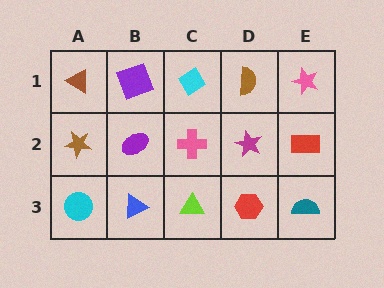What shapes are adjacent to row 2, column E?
A pink star (row 1, column E), a teal semicircle (row 3, column E), a magenta star (row 2, column D).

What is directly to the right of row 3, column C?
A red hexagon.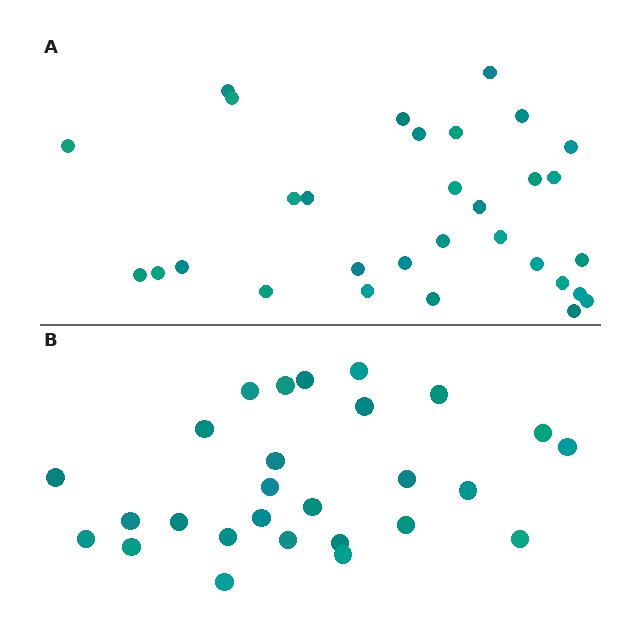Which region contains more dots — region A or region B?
Region A (the top region) has more dots.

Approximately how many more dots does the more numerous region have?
Region A has about 4 more dots than region B.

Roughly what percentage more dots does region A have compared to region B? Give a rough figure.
About 15% more.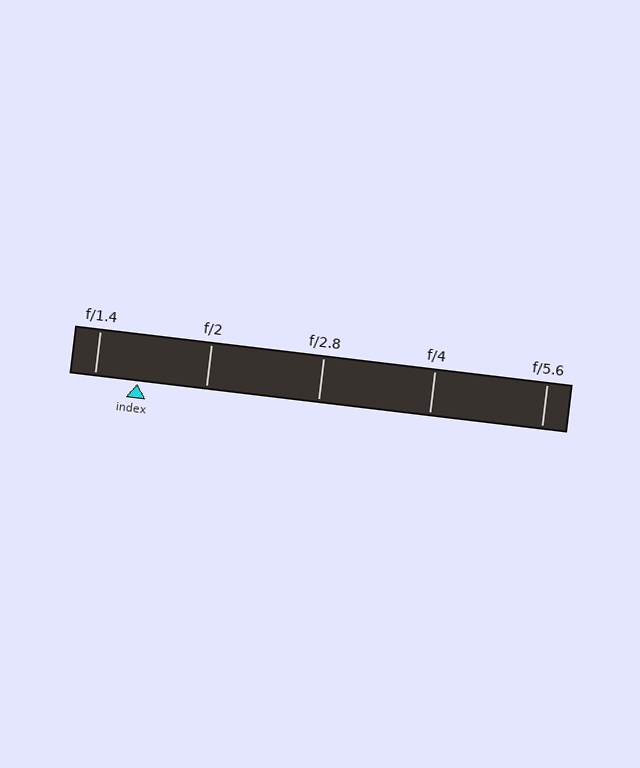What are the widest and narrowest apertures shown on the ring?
The widest aperture shown is f/1.4 and the narrowest is f/5.6.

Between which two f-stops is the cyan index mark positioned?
The index mark is between f/1.4 and f/2.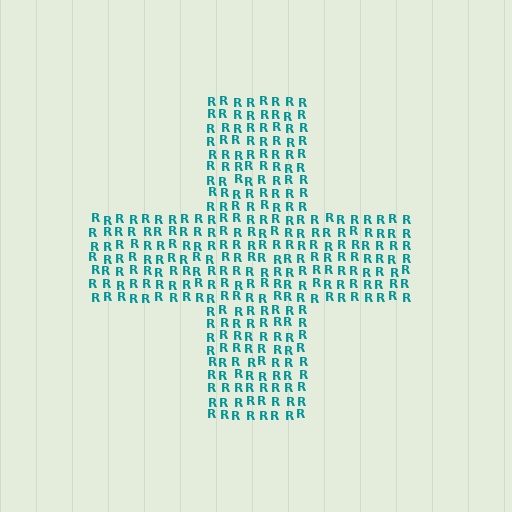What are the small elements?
The small elements are letter R's.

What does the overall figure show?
The overall figure shows a cross.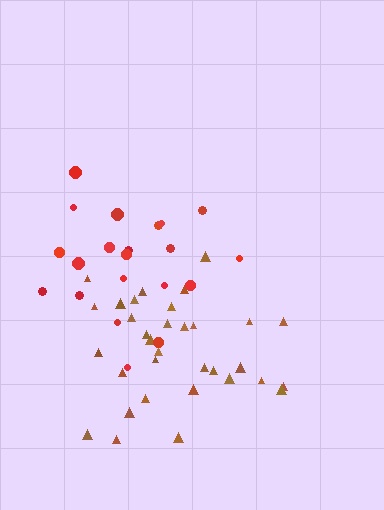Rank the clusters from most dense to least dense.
brown, red.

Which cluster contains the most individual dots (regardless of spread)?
Brown (33).